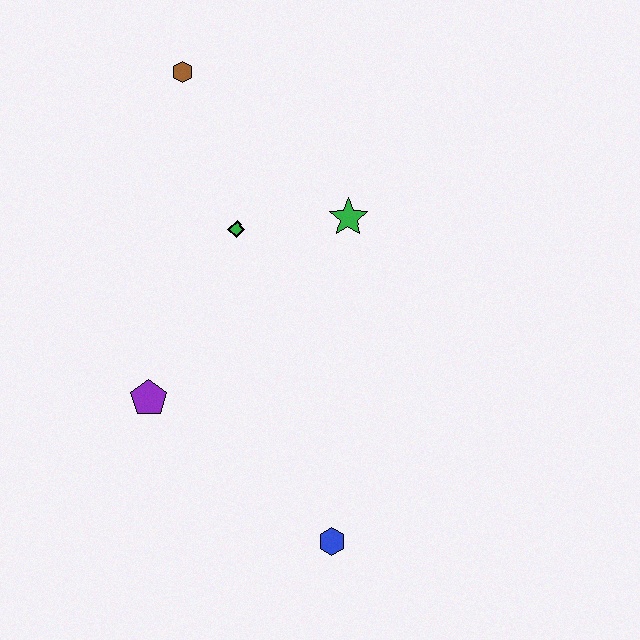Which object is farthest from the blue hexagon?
The brown hexagon is farthest from the blue hexagon.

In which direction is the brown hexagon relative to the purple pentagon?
The brown hexagon is above the purple pentagon.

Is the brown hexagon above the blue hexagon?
Yes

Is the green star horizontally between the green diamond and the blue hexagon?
No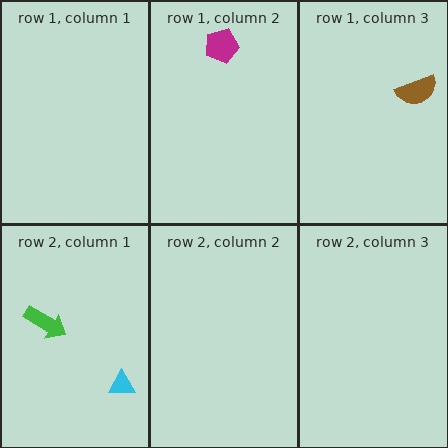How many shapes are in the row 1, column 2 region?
1.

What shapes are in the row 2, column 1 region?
The cyan triangle, the green arrow.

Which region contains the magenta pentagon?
The row 1, column 2 region.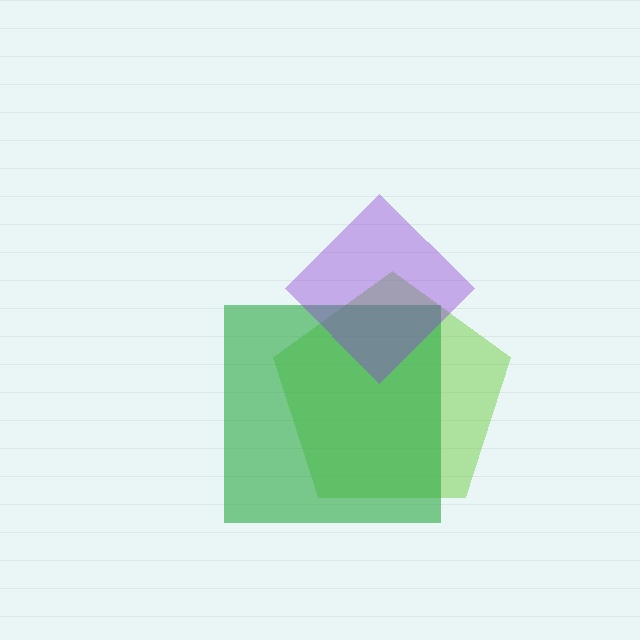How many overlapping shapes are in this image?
There are 3 overlapping shapes in the image.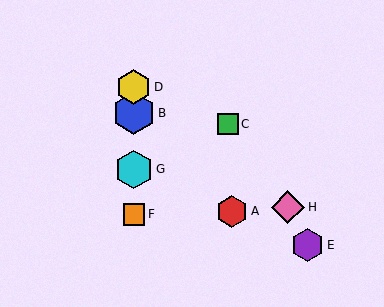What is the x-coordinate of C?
Object C is at x≈228.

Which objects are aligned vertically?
Objects B, D, F, G are aligned vertically.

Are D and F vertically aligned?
Yes, both are at x≈134.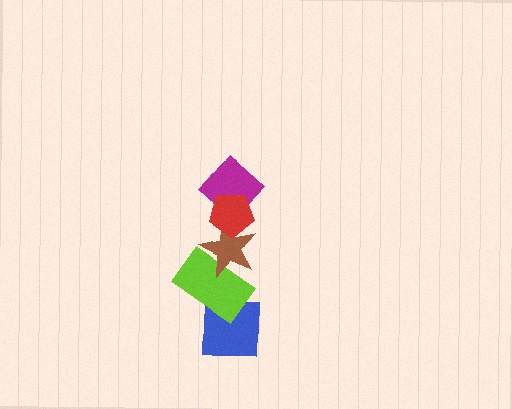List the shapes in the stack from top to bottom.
From top to bottom: the red pentagon, the magenta diamond, the brown star, the lime rectangle, the blue square.